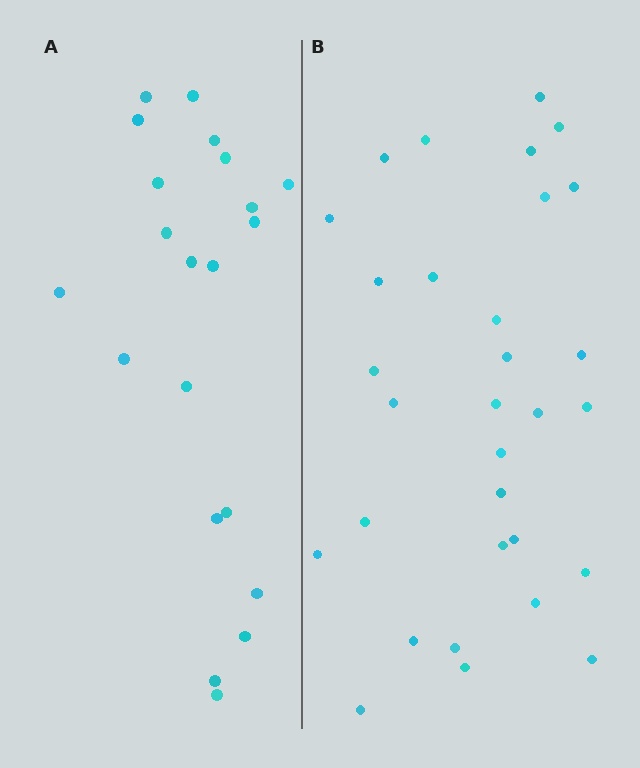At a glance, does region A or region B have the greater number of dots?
Region B (the right region) has more dots.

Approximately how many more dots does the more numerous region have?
Region B has roughly 10 or so more dots than region A.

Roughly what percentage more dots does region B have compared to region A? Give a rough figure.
About 50% more.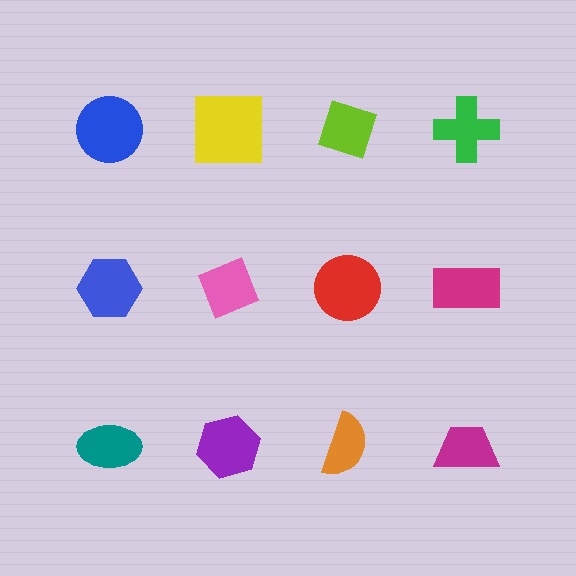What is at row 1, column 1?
A blue circle.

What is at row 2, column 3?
A red circle.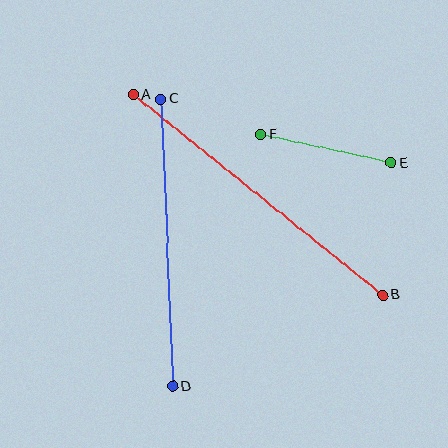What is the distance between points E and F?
The distance is approximately 133 pixels.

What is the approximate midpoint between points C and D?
The midpoint is at approximately (167, 243) pixels.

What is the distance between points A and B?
The distance is approximately 320 pixels.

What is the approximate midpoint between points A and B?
The midpoint is at approximately (258, 195) pixels.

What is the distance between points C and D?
The distance is approximately 288 pixels.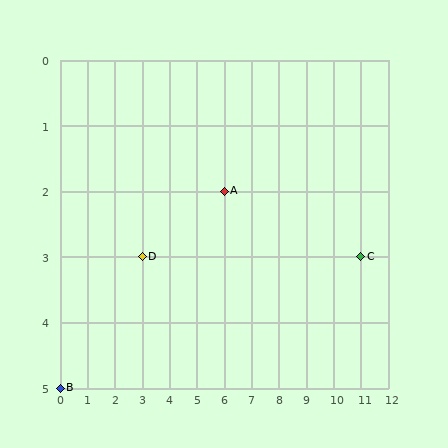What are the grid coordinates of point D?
Point D is at grid coordinates (3, 3).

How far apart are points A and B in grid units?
Points A and B are 6 columns and 3 rows apart (about 6.7 grid units diagonally).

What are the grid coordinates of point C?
Point C is at grid coordinates (11, 3).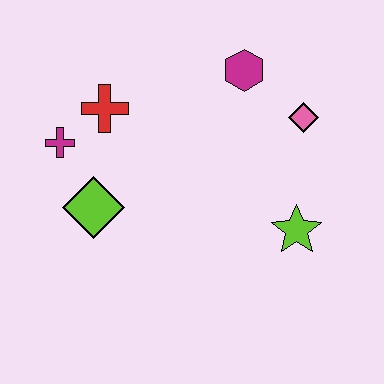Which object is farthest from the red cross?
The lime star is farthest from the red cross.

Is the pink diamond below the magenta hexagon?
Yes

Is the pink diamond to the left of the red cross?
No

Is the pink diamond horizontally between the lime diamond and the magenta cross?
No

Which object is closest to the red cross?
The magenta cross is closest to the red cross.